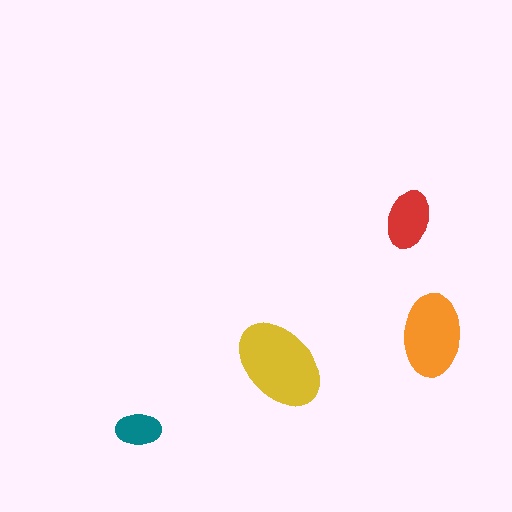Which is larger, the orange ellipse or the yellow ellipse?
The yellow one.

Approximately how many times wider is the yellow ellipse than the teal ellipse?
About 2 times wider.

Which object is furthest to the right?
The orange ellipse is rightmost.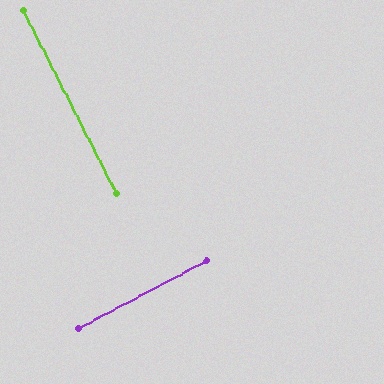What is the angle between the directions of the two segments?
Approximately 89 degrees.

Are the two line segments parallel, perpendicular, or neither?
Perpendicular — they meet at approximately 89°.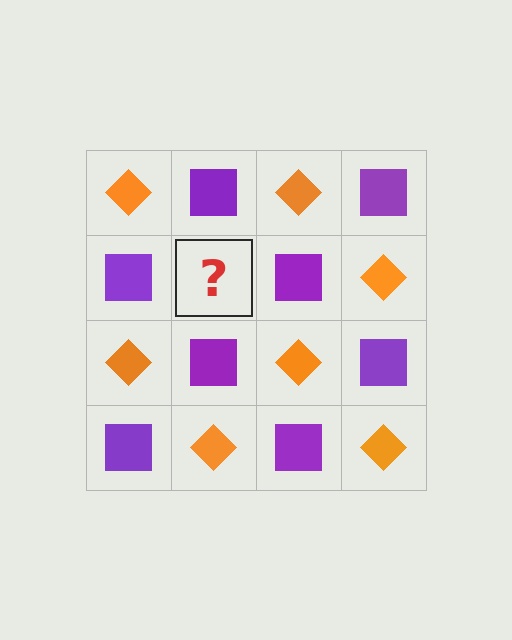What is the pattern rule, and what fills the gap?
The rule is that it alternates orange diamond and purple square in a checkerboard pattern. The gap should be filled with an orange diamond.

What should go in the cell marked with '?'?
The missing cell should contain an orange diamond.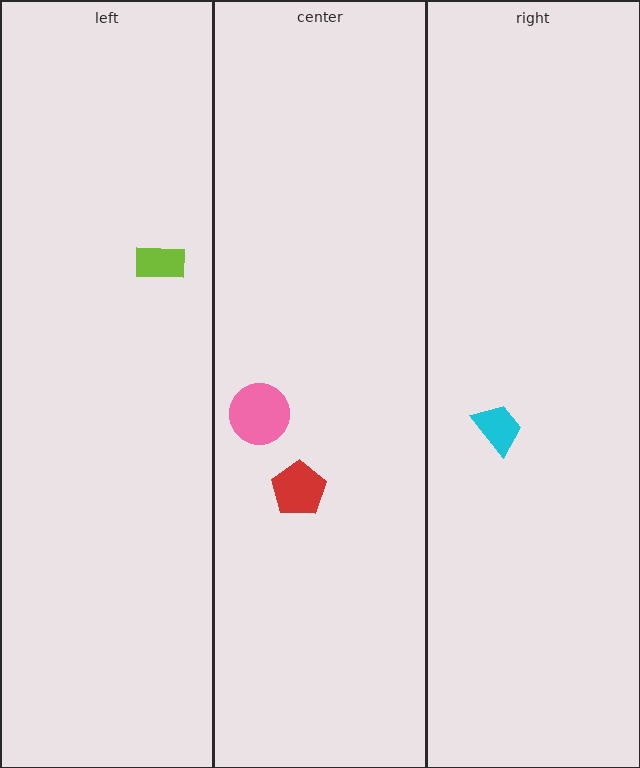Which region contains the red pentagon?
The center region.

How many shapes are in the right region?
1.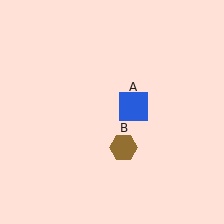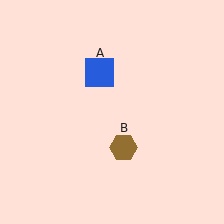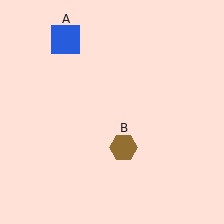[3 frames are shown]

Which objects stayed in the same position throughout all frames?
Brown hexagon (object B) remained stationary.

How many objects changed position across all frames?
1 object changed position: blue square (object A).